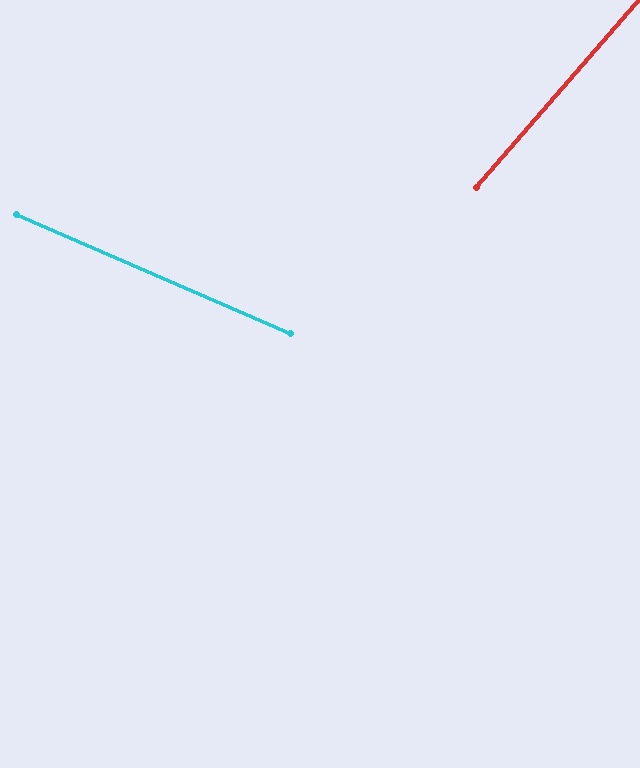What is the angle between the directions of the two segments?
Approximately 73 degrees.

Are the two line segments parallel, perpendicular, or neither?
Neither parallel nor perpendicular — they differ by about 73°.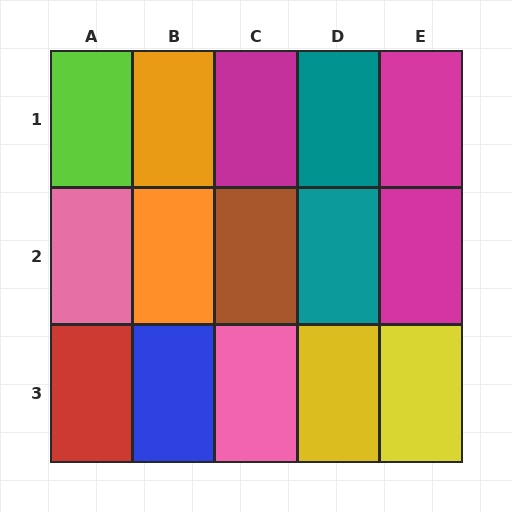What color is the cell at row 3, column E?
Yellow.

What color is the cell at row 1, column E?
Magenta.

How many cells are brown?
1 cell is brown.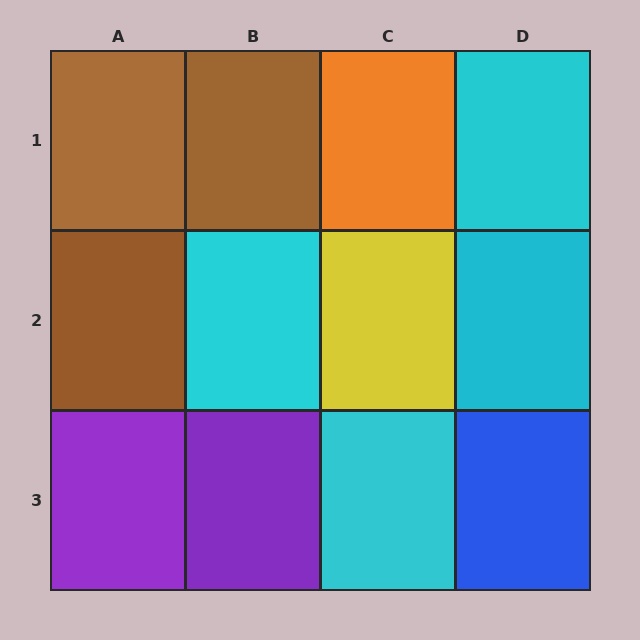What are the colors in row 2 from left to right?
Brown, cyan, yellow, cyan.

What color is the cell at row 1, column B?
Brown.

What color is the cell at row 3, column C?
Cyan.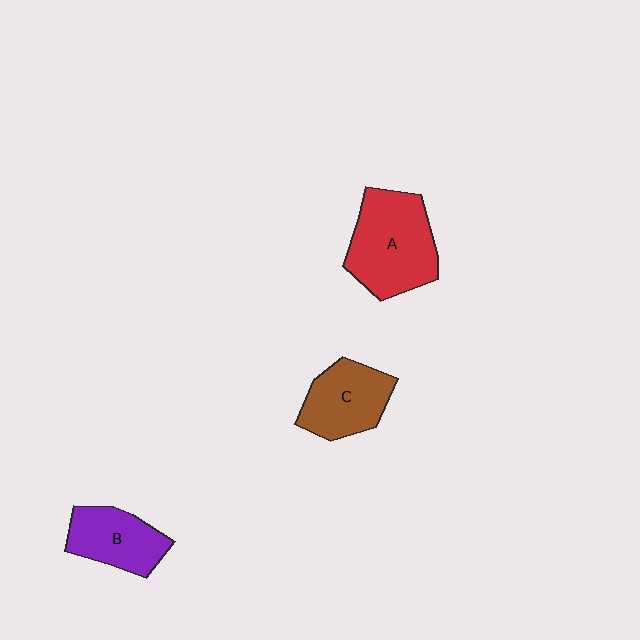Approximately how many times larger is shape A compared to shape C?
Approximately 1.4 times.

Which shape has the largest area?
Shape A (red).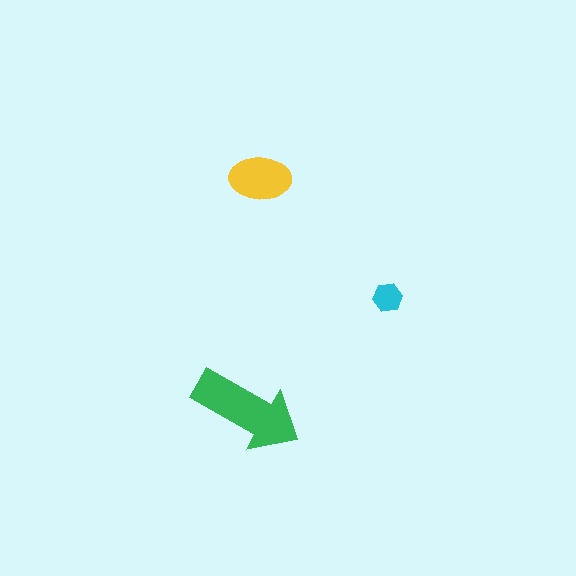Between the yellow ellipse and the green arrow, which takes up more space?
The green arrow.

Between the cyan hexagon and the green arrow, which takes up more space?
The green arrow.